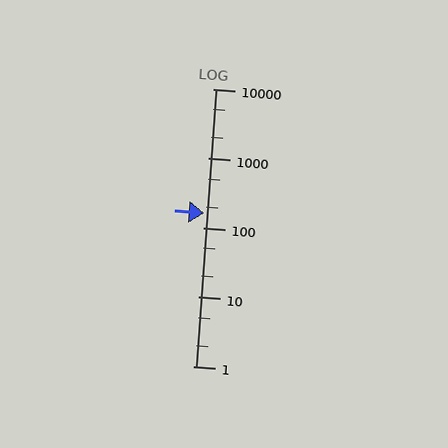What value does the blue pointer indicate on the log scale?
The pointer indicates approximately 160.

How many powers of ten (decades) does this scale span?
The scale spans 4 decades, from 1 to 10000.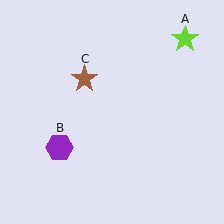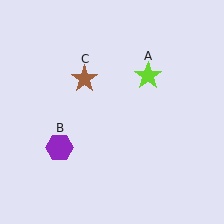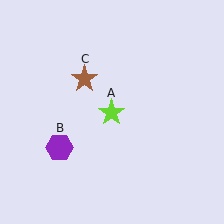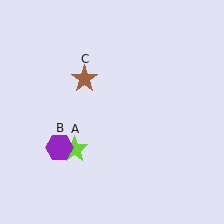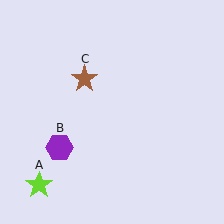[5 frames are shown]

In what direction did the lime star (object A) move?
The lime star (object A) moved down and to the left.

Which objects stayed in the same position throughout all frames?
Purple hexagon (object B) and brown star (object C) remained stationary.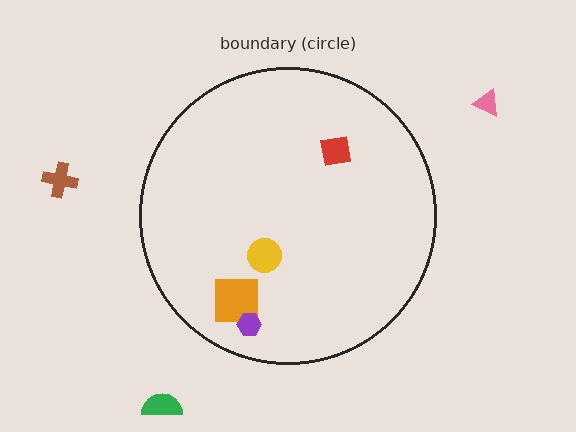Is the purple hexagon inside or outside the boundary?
Inside.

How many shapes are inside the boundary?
4 inside, 3 outside.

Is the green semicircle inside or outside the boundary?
Outside.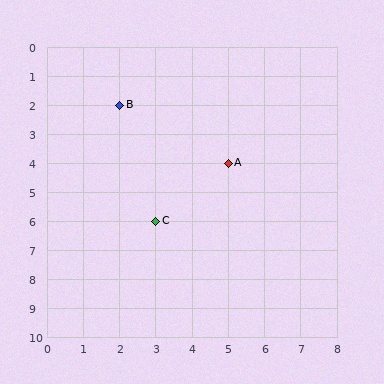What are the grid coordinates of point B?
Point B is at grid coordinates (2, 2).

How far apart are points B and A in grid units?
Points B and A are 3 columns and 2 rows apart (about 3.6 grid units diagonally).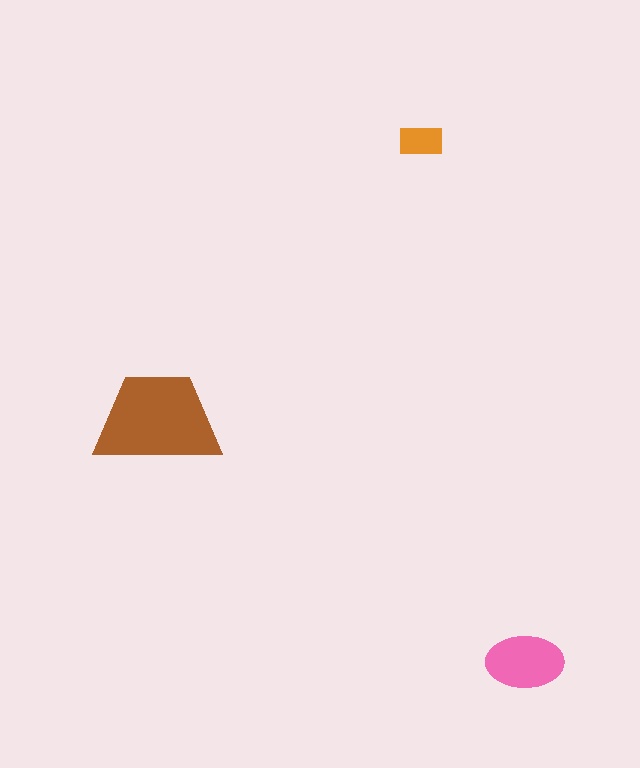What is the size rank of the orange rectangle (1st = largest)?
3rd.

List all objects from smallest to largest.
The orange rectangle, the pink ellipse, the brown trapezoid.